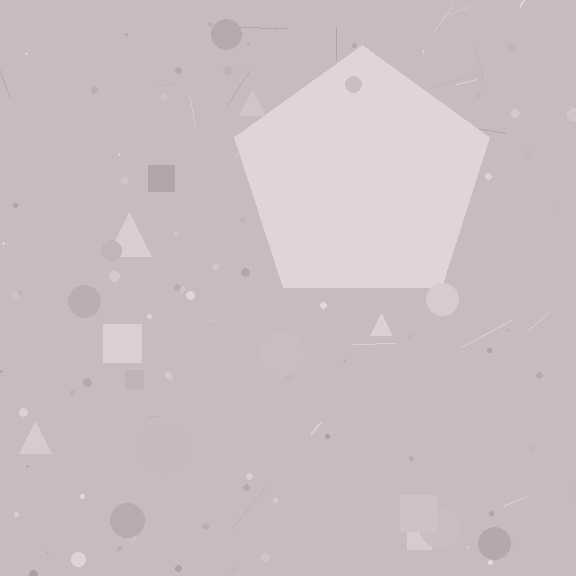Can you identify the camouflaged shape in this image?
The camouflaged shape is a pentagon.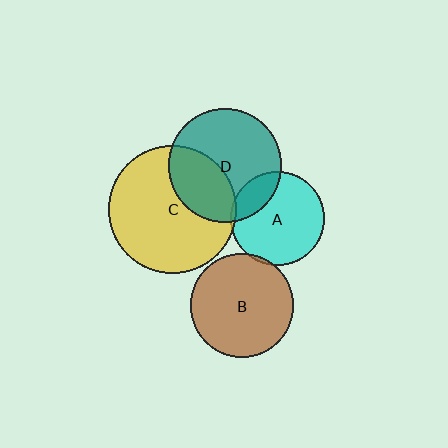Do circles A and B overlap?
Yes.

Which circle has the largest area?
Circle C (yellow).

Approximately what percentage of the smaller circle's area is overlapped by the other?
Approximately 5%.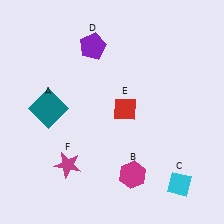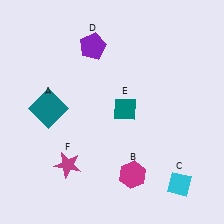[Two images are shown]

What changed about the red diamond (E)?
In Image 1, E is red. In Image 2, it changed to teal.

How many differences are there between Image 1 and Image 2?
There is 1 difference between the two images.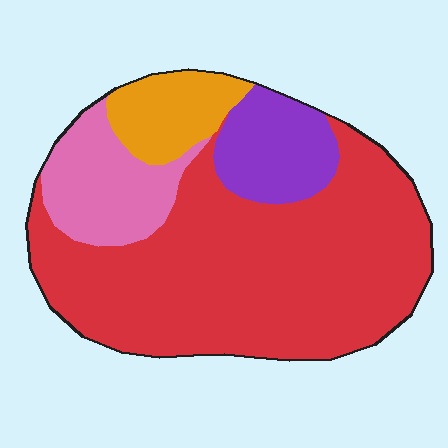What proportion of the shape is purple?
Purple takes up about one eighth (1/8) of the shape.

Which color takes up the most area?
Red, at roughly 65%.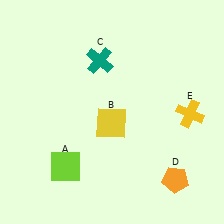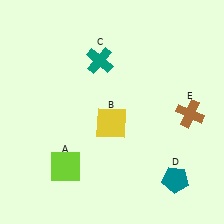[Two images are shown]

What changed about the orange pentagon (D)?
In Image 1, D is orange. In Image 2, it changed to teal.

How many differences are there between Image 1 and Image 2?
There are 2 differences between the two images.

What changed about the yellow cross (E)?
In Image 1, E is yellow. In Image 2, it changed to brown.